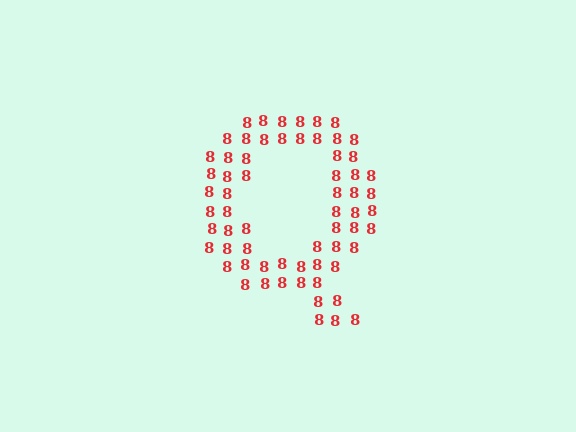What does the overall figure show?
The overall figure shows the letter Q.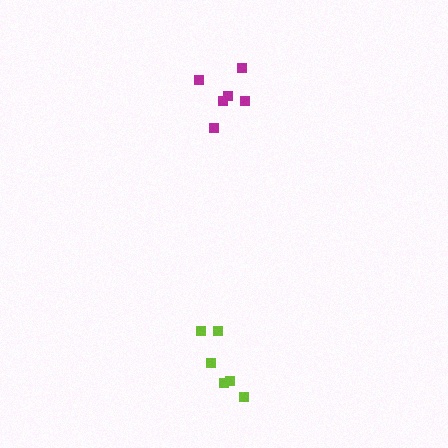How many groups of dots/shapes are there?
There are 2 groups.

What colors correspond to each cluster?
The clusters are colored: lime, magenta.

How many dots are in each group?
Group 1: 6 dots, Group 2: 6 dots (12 total).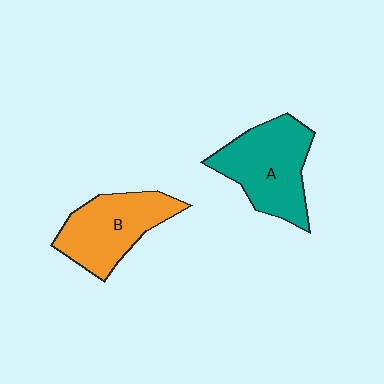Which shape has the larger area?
Shape A (teal).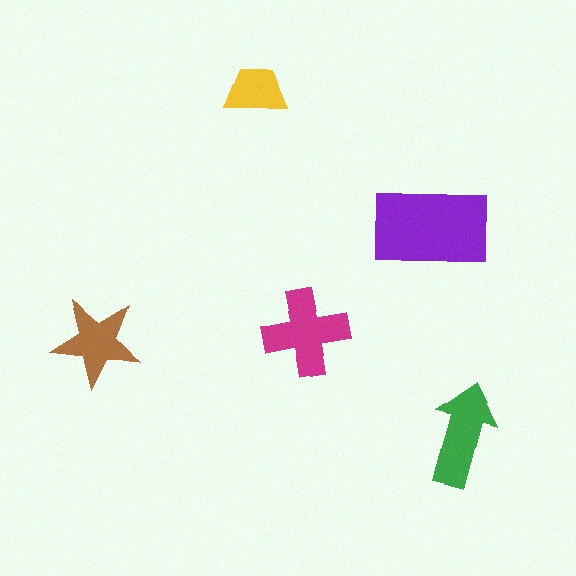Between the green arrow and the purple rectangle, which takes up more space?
The purple rectangle.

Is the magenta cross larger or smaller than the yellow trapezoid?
Larger.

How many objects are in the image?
There are 5 objects in the image.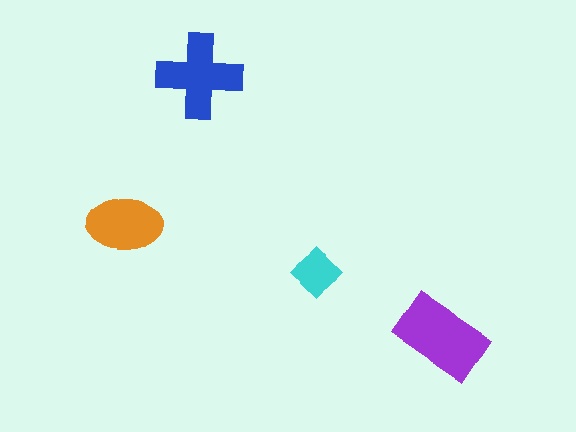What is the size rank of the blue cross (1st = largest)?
2nd.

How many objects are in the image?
There are 4 objects in the image.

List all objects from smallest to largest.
The cyan diamond, the orange ellipse, the blue cross, the purple rectangle.